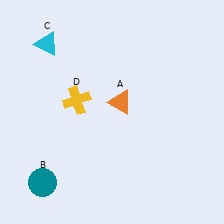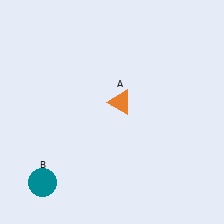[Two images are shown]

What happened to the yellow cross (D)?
The yellow cross (D) was removed in Image 2. It was in the top-left area of Image 1.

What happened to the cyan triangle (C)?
The cyan triangle (C) was removed in Image 2. It was in the top-left area of Image 1.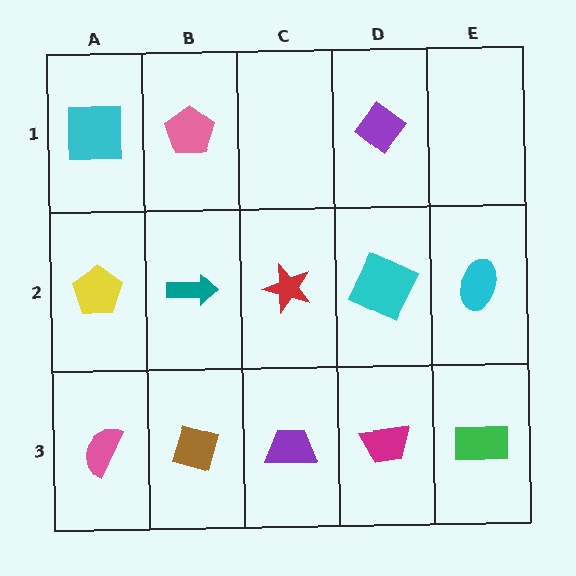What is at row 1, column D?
A purple diamond.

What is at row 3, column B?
A brown diamond.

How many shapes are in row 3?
5 shapes.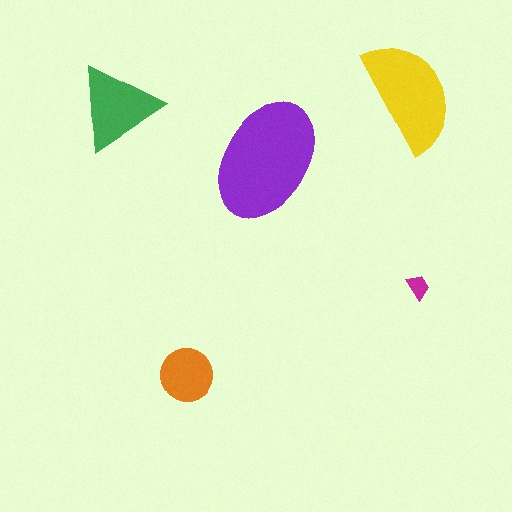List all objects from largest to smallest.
The purple ellipse, the yellow semicircle, the green triangle, the orange circle, the magenta trapezoid.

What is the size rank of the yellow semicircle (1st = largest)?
2nd.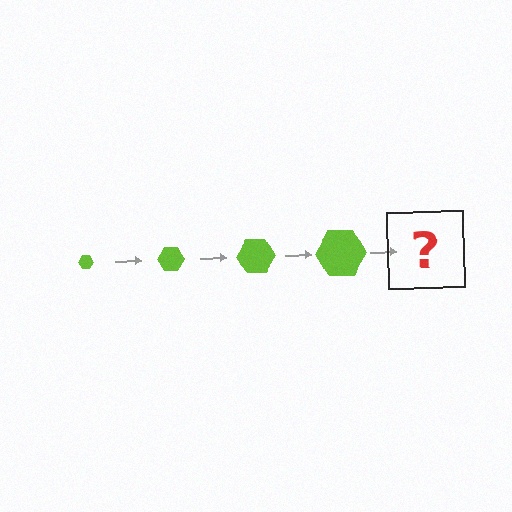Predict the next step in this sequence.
The next step is a lime hexagon, larger than the previous one.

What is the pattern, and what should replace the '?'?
The pattern is that the hexagon gets progressively larger each step. The '?' should be a lime hexagon, larger than the previous one.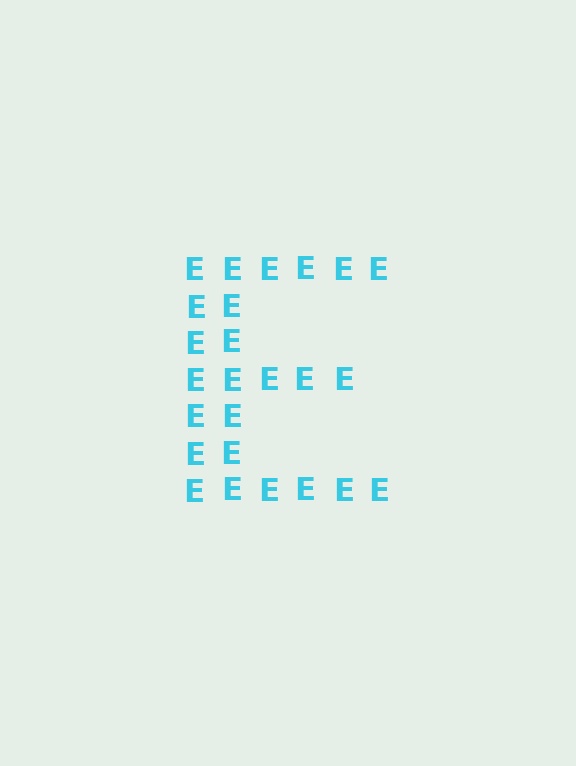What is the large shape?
The large shape is the letter E.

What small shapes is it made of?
It is made of small letter E's.